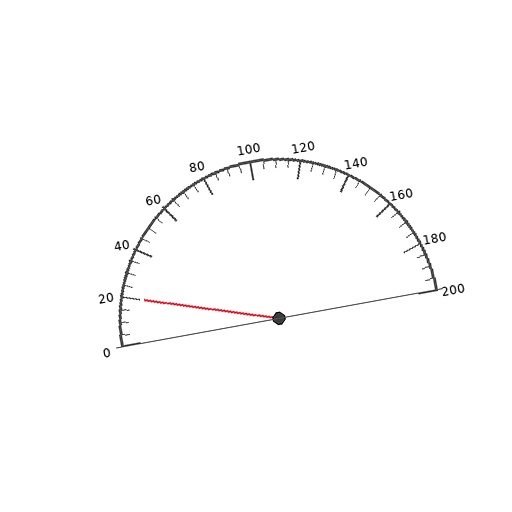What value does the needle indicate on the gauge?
The needle indicates approximately 20.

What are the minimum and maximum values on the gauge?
The gauge ranges from 0 to 200.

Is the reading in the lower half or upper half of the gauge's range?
The reading is in the lower half of the range (0 to 200).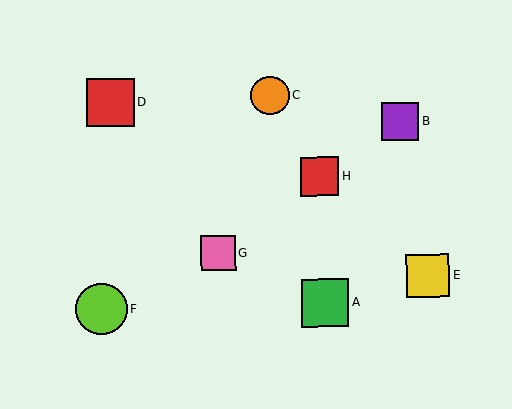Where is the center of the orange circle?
The center of the orange circle is at (270, 95).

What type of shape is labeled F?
Shape F is a lime circle.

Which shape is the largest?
The lime circle (labeled F) is the largest.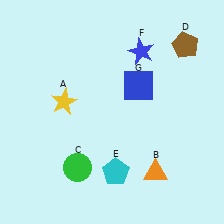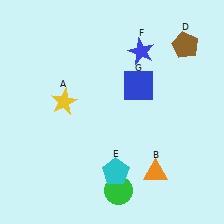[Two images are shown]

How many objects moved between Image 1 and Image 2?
1 object moved between the two images.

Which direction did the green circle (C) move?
The green circle (C) moved right.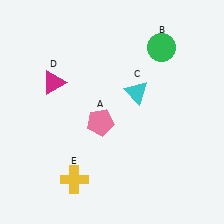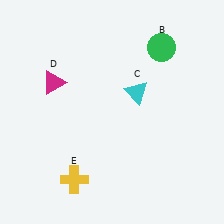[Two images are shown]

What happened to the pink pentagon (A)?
The pink pentagon (A) was removed in Image 2. It was in the bottom-left area of Image 1.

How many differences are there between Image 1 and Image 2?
There is 1 difference between the two images.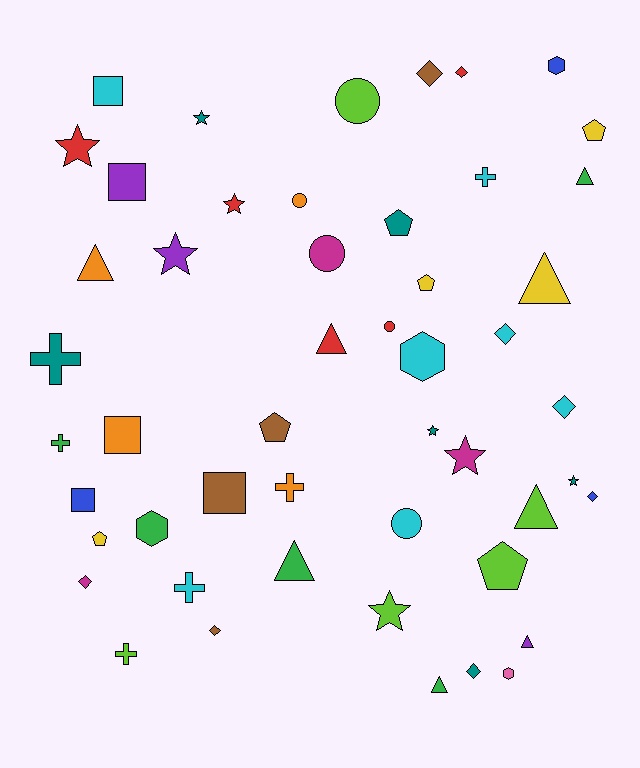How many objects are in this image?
There are 50 objects.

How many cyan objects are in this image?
There are 7 cyan objects.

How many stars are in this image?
There are 8 stars.